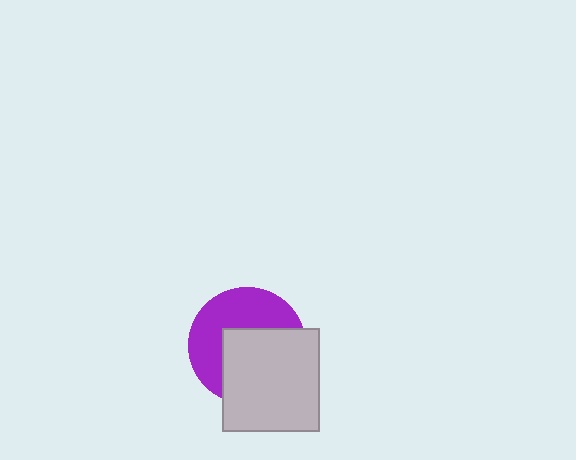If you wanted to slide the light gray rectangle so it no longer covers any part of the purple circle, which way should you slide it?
Slide it toward the lower-right — that is the most direct way to separate the two shapes.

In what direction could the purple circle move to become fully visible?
The purple circle could move toward the upper-left. That would shift it out from behind the light gray rectangle entirely.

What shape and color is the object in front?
The object in front is a light gray rectangle.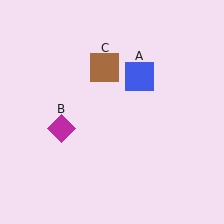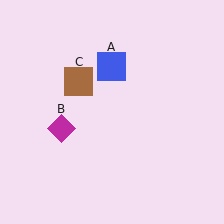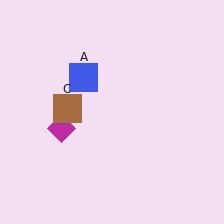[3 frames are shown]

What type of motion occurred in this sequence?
The blue square (object A), brown square (object C) rotated counterclockwise around the center of the scene.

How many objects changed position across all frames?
2 objects changed position: blue square (object A), brown square (object C).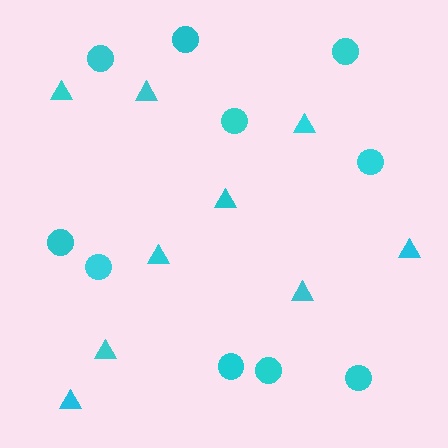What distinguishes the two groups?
There are 2 groups: one group of circles (10) and one group of triangles (9).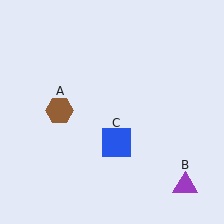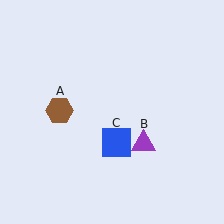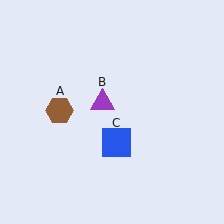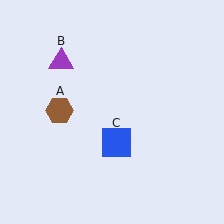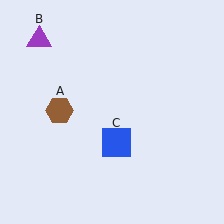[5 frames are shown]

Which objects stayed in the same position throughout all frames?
Brown hexagon (object A) and blue square (object C) remained stationary.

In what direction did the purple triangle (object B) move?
The purple triangle (object B) moved up and to the left.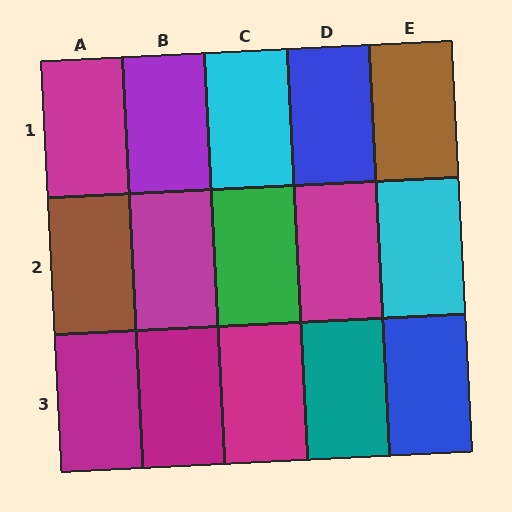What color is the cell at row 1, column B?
Purple.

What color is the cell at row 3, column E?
Blue.